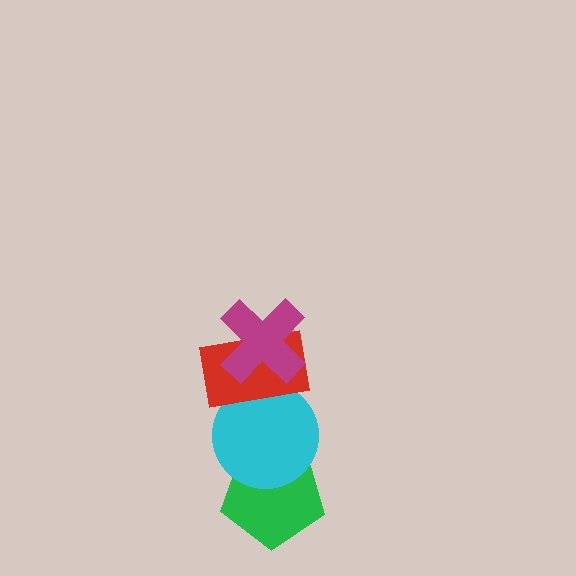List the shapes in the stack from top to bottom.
From top to bottom: the magenta cross, the red rectangle, the cyan circle, the green pentagon.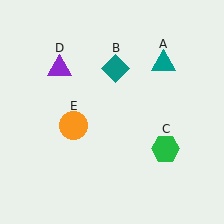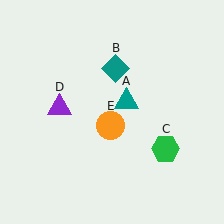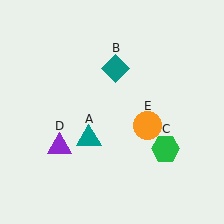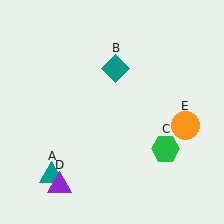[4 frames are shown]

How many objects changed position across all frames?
3 objects changed position: teal triangle (object A), purple triangle (object D), orange circle (object E).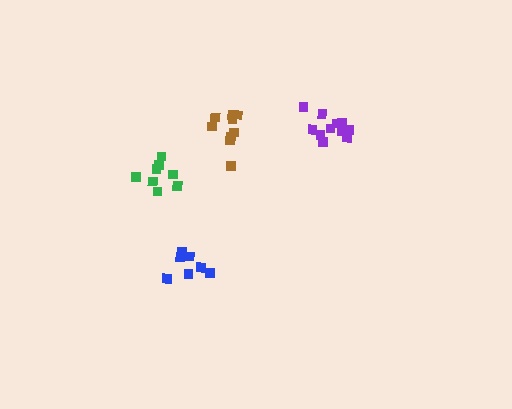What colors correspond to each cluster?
The clusters are colored: green, blue, brown, purple.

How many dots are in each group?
Group 1: 8 dots, Group 2: 7 dots, Group 3: 9 dots, Group 4: 11 dots (35 total).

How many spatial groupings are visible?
There are 4 spatial groupings.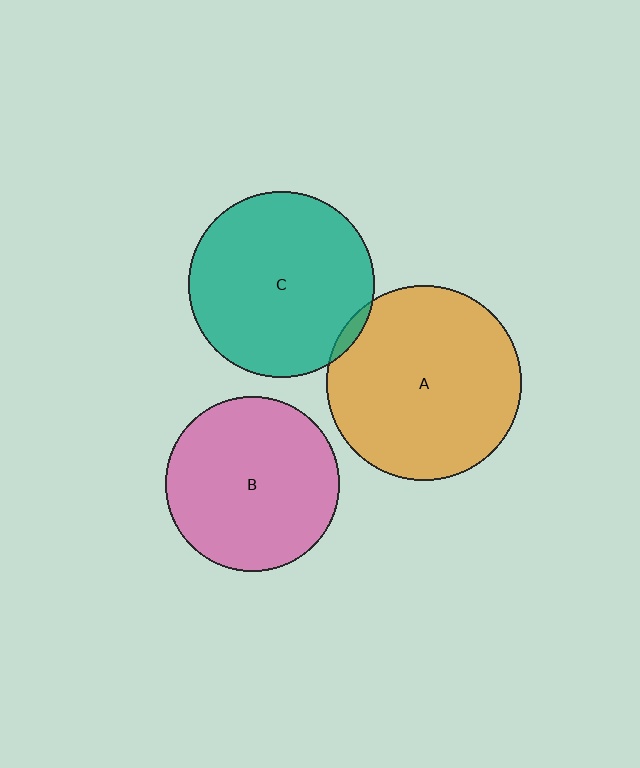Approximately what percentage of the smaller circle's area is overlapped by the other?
Approximately 5%.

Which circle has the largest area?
Circle A (orange).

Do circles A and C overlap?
Yes.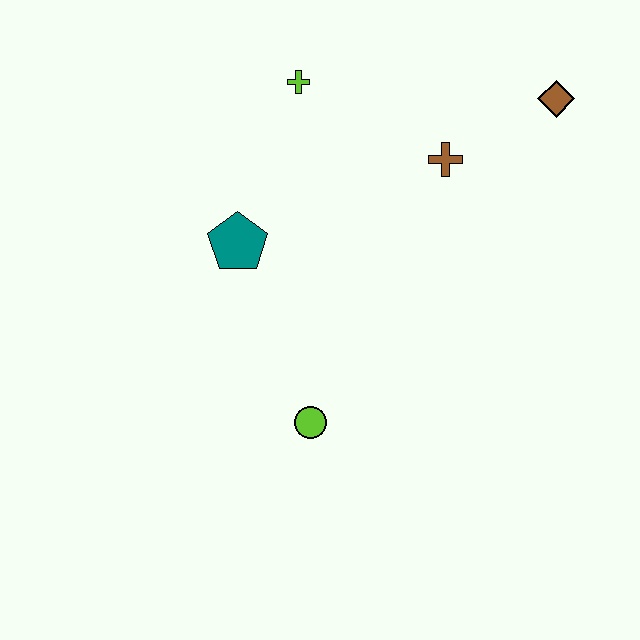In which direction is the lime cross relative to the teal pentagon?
The lime cross is above the teal pentagon.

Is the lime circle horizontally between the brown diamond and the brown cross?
No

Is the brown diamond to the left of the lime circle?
No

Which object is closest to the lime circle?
The teal pentagon is closest to the lime circle.